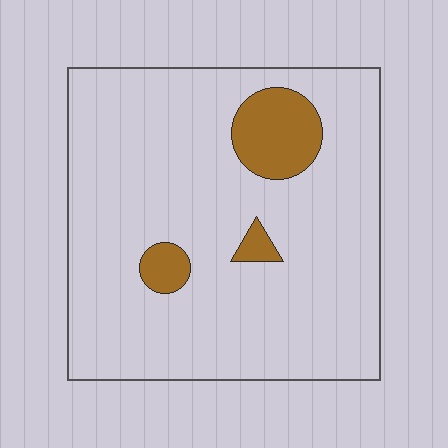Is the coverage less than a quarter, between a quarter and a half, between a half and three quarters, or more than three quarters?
Less than a quarter.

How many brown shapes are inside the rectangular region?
3.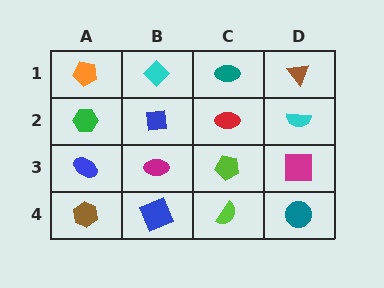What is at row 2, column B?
A blue square.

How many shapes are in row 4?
4 shapes.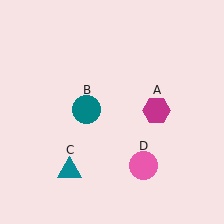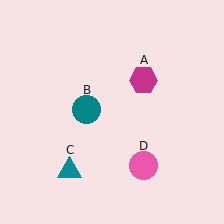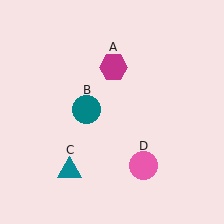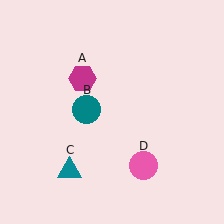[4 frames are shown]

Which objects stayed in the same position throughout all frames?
Teal circle (object B) and teal triangle (object C) and pink circle (object D) remained stationary.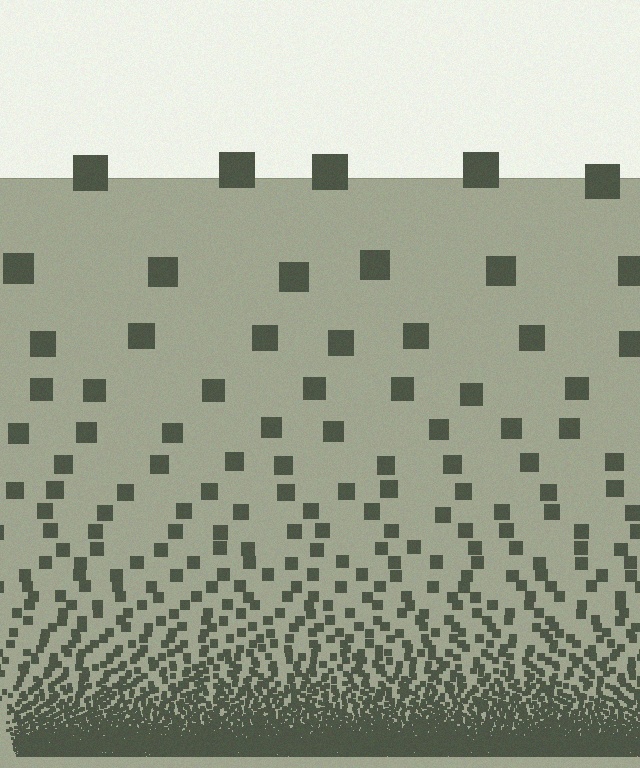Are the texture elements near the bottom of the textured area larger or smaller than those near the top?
Smaller. The gradient is inverted — elements near the bottom are smaller and denser.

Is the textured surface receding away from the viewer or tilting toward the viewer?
The surface appears to tilt toward the viewer. Texture elements get larger and sparser toward the top.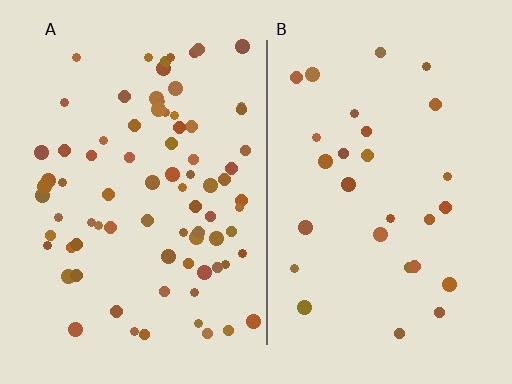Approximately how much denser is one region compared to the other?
Approximately 2.8× — region A over region B.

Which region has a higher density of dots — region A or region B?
A (the left).